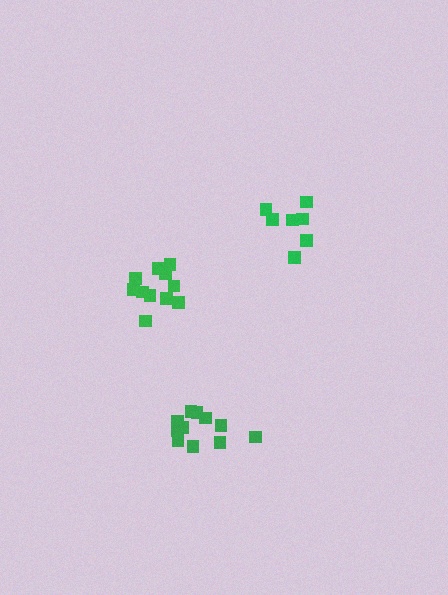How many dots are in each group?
Group 1: 11 dots, Group 2: 7 dots, Group 3: 11 dots (29 total).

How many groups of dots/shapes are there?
There are 3 groups.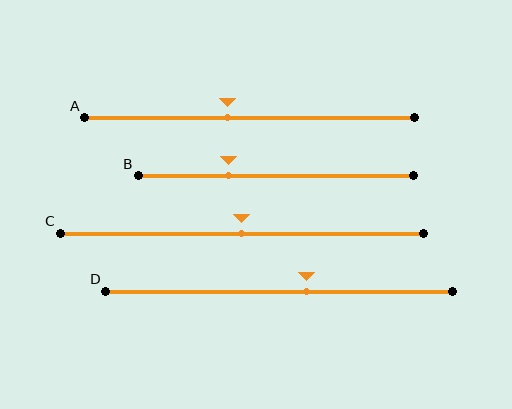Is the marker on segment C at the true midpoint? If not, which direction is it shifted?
Yes, the marker on segment C is at the true midpoint.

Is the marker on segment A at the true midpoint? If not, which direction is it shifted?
No, the marker on segment A is shifted to the left by about 7% of the segment length.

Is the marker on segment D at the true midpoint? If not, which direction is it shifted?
No, the marker on segment D is shifted to the right by about 8% of the segment length.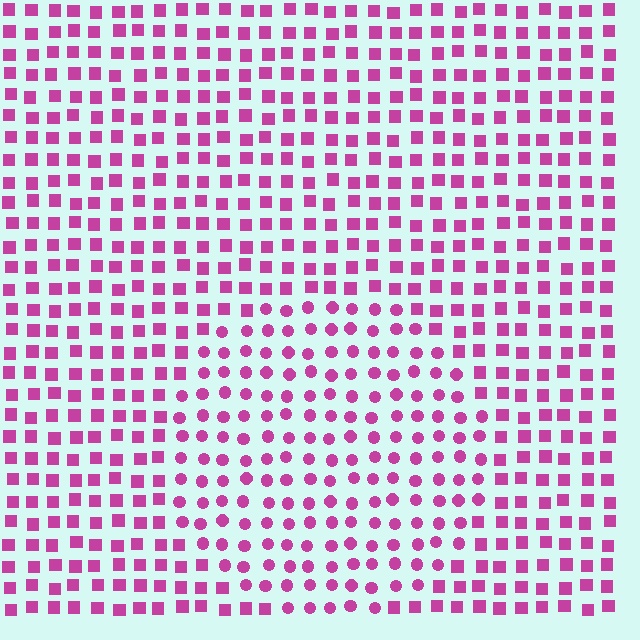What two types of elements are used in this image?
The image uses circles inside the circle region and squares outside it.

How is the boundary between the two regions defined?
The boundary is defined by a change in element shape: circles inside vs. squares outside. All elements share the same color and spacing.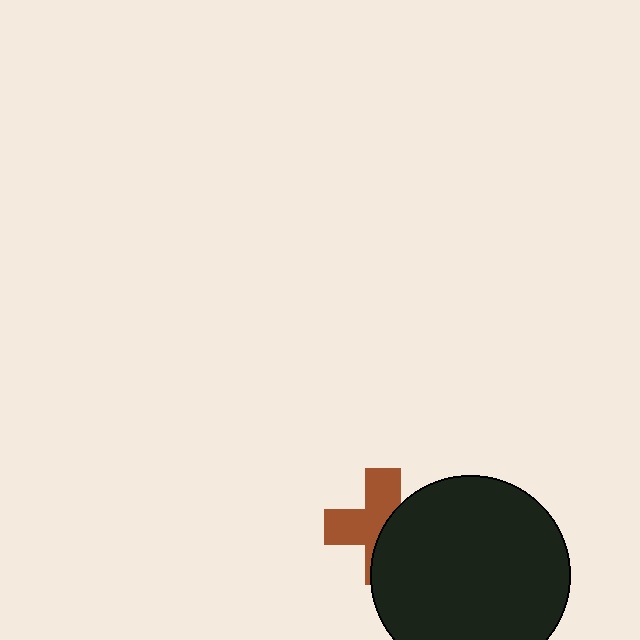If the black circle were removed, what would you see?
You would see the complete brown cross.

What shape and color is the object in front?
The object in front is a black circle.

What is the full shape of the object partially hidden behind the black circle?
The partially hidden object is a brown cross.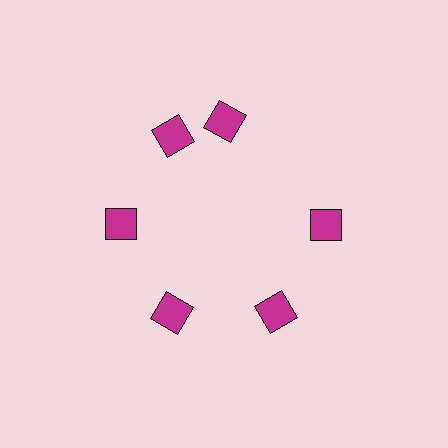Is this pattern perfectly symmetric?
No. The 6 magenta diamonds are arranged in a ring, but one element near the 1 o'clock position is rotated out of alignment along the ring, breaking the 6-fold rotational symmetry.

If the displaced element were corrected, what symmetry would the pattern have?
It would have 6-fold rotational symmetry — the pattern would map onto itself every 60 degrees.